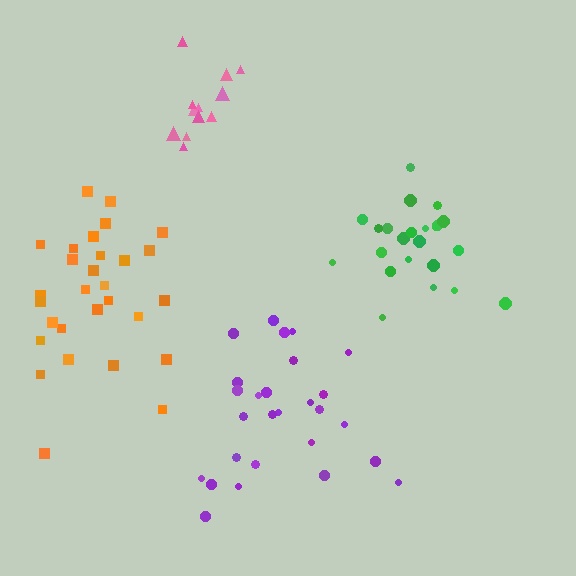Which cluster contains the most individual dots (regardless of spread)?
Orange (29).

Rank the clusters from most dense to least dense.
green, pink, purple, orange.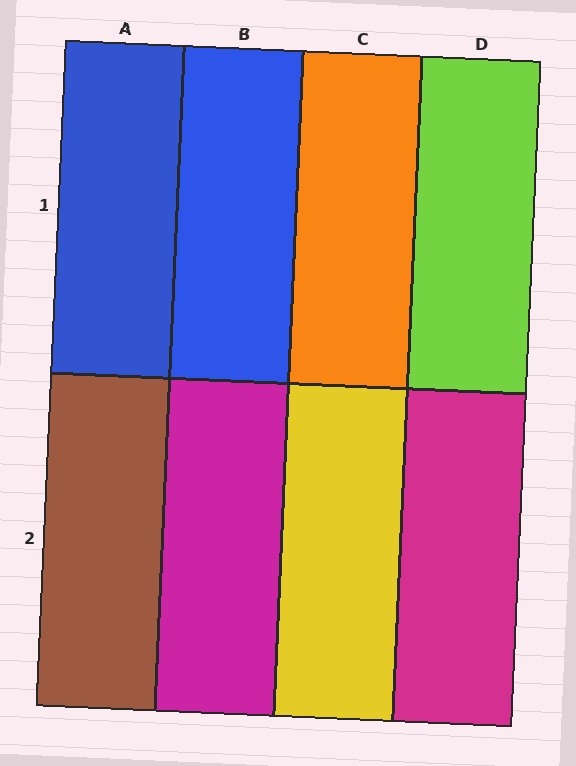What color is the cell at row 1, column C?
Orange.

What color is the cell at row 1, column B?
Blue.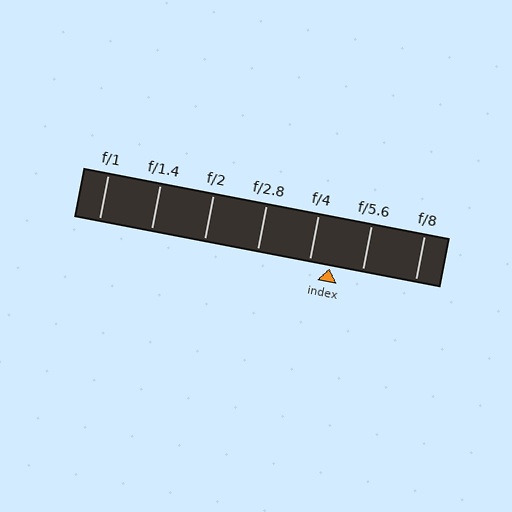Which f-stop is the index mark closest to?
The index mark is closest to f/4.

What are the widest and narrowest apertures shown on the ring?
The widest aperture shown is f/1 and the narrowest is f/8.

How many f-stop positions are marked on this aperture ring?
There are 7 f-stop positions marked.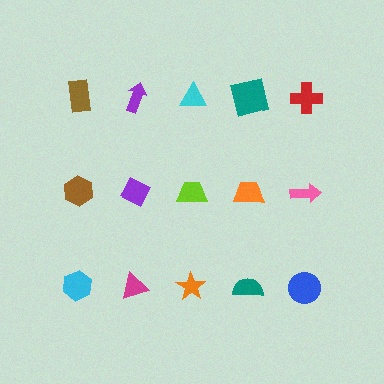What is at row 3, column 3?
An orange star.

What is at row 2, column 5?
A pink arrow.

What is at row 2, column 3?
A lime trapezoid.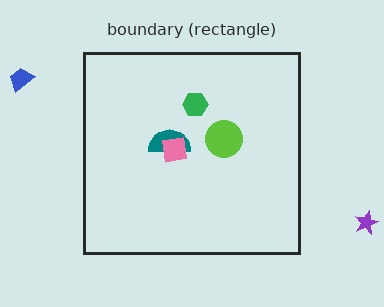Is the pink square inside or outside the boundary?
Inside.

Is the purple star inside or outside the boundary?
Outside.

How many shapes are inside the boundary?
4 inside, 2 outside.